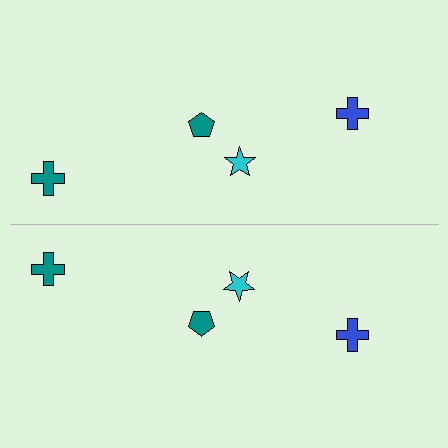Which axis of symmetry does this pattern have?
The pattern has a horizontal axis of symmetry running through the center of the image.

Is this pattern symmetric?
Yes, this pattern has bilateral (reflection) symmetry.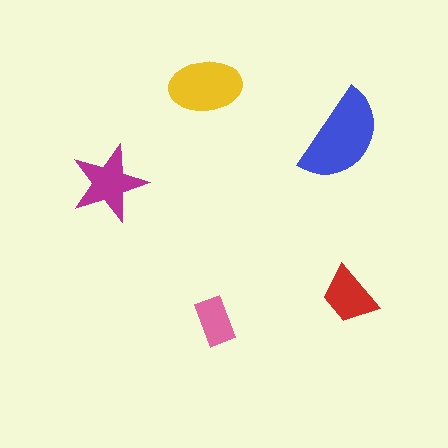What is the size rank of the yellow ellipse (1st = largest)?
2nd.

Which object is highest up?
The yellow ellipse is topmost.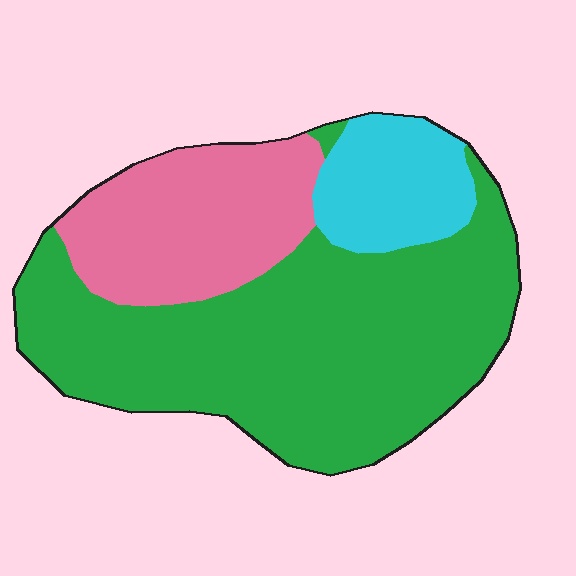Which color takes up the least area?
Cyan, at roughly 15%.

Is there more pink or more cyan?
Pink.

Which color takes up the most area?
Green, at roughly 60%.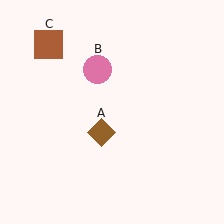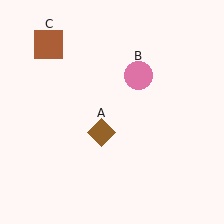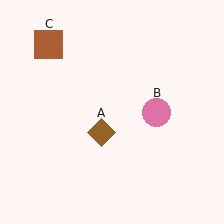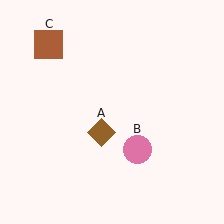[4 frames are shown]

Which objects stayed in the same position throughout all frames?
Brown diamond (object A) and brown square (object C) remained stationary.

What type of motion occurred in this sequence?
The pink circle (object B) rotated clockwise around the center of the scene.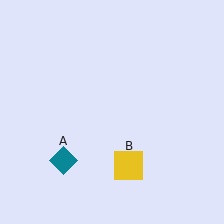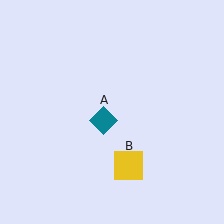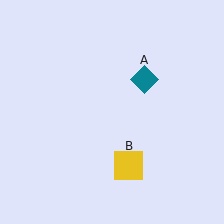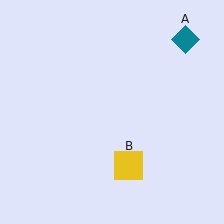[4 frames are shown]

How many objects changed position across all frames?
1 object changed position: teal diamond (object A).